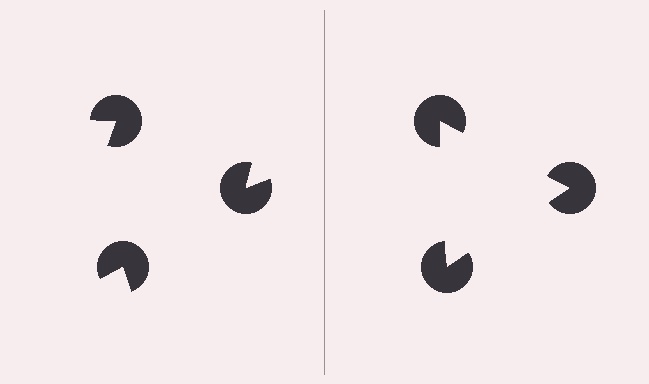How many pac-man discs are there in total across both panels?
6 — 3 on each side.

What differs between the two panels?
The pac-man discs are positioned identically on both sides; only the wedge orientations differ. On the right they align to a triangle; on the left they are misaligned.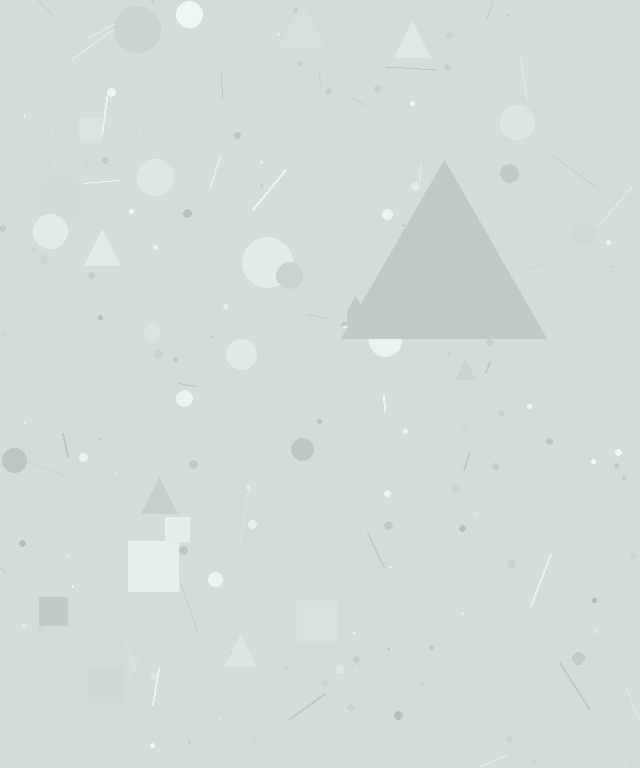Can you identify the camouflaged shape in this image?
The camouflaged shape is a triangle.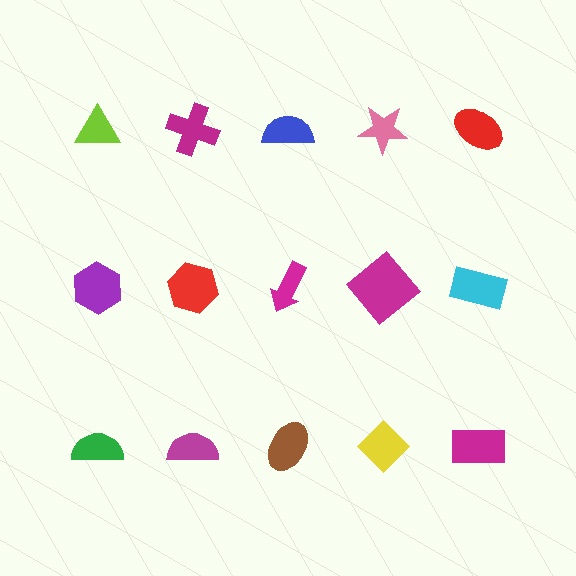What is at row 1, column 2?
A magenta cross.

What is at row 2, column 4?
A magenta diamond.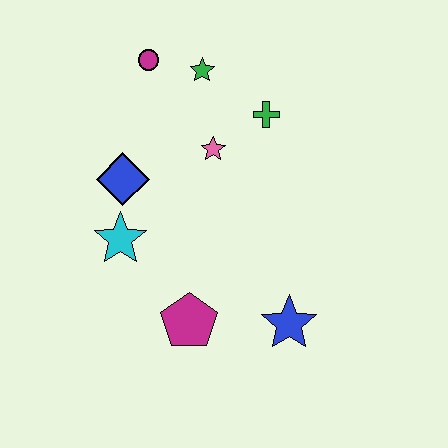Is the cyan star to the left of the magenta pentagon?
Yes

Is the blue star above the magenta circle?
No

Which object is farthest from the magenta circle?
The blue star is farthest from the magenta circle.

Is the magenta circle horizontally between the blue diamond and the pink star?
Yes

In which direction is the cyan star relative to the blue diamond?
The cyan star is below the blue diamond.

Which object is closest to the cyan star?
The blue diamond is closest to the cyan star.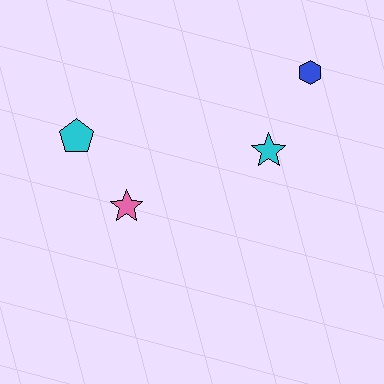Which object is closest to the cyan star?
The blue hexagon is closest to the cyan star.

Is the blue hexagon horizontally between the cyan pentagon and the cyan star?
No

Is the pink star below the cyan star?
Yes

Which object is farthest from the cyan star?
The cyan pentagon is farthest from the cyan star.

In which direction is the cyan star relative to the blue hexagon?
The cyan star is below the blue hexagon.